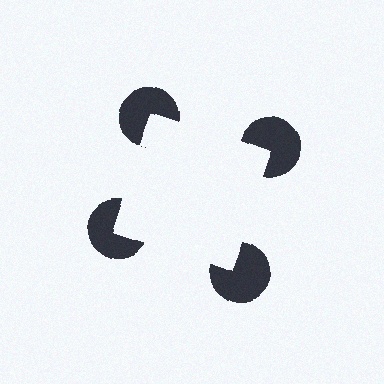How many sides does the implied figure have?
4 sides.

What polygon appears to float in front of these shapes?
An illusory square — its edges are inferred from the aligned wedge cuts in the pac-man discs, not physically drawn.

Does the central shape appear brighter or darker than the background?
It typically appears slightly brighter than the background, even though no actual brightness change is drawn.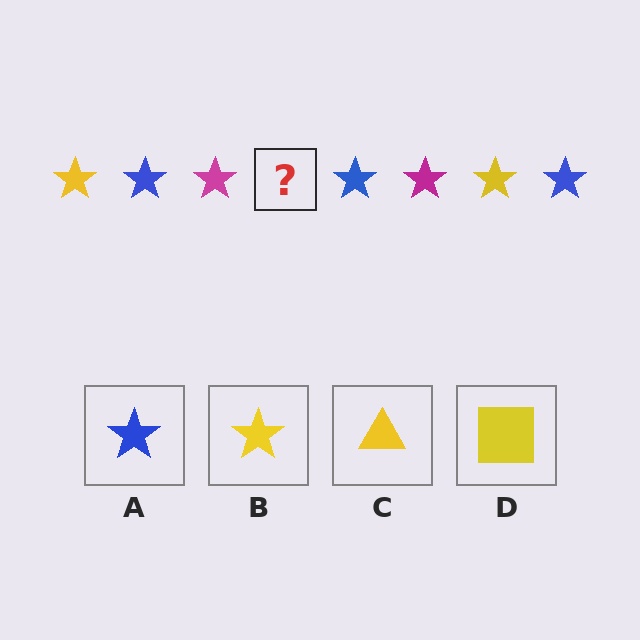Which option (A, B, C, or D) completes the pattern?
B.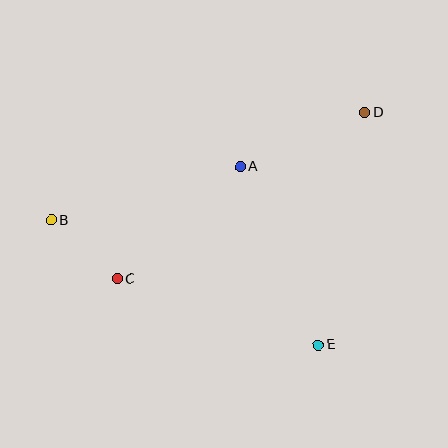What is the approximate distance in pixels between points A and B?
The distance between A and B is approximately 197 pixels.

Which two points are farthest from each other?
Points B and D are farthest from each other.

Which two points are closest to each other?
Points B and C are closest to each other.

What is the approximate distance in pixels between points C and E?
The distance between C and E is approximately 211 pixels.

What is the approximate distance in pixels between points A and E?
The distance between A and E is approximately 195 pixels.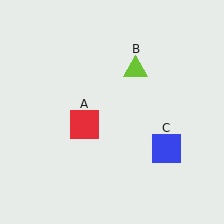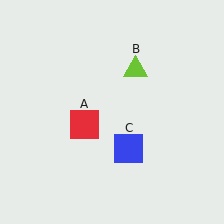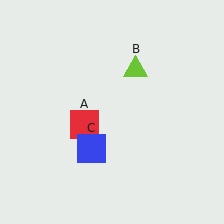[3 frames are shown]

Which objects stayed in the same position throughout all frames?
Red square (object A) and lime triangle (object B) remained stationary.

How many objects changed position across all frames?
1 object changed position: blue square (object C).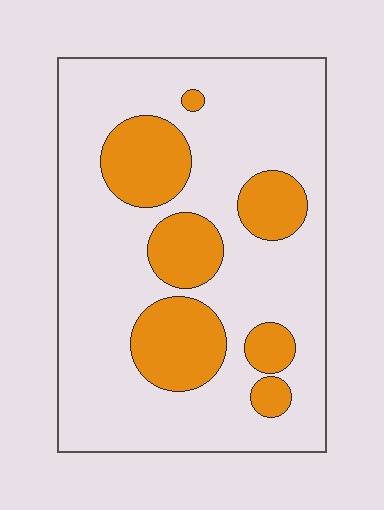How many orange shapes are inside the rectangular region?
7.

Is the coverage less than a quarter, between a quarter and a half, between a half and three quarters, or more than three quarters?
Less than a quarter.